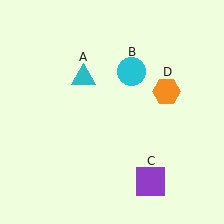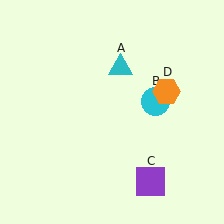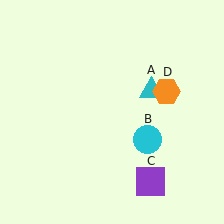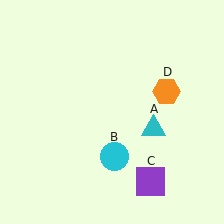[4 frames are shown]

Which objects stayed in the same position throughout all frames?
Purple square (object C) and orange hexagon (object D) remained stationary.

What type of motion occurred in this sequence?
The cyan triangle (object A), cyan circle (object B) rotated clockwise around the center of the scene.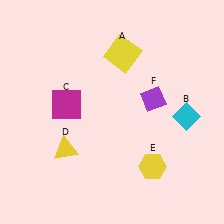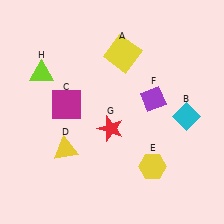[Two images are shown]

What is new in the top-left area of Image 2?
A lime triangle (H) was added in the top-left area of Image 2.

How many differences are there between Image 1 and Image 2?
There are 2 differences between the two images.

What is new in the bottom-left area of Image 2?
A red star (G) was added in the bottom-left area of Image 2.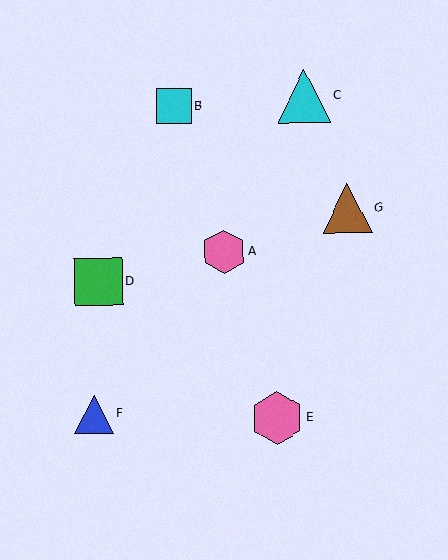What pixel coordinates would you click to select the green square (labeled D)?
Click at (99, 282) to select the green square D.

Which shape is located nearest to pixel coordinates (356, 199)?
The brown triangle (labeled G) at (347, 208) is nearest to that location.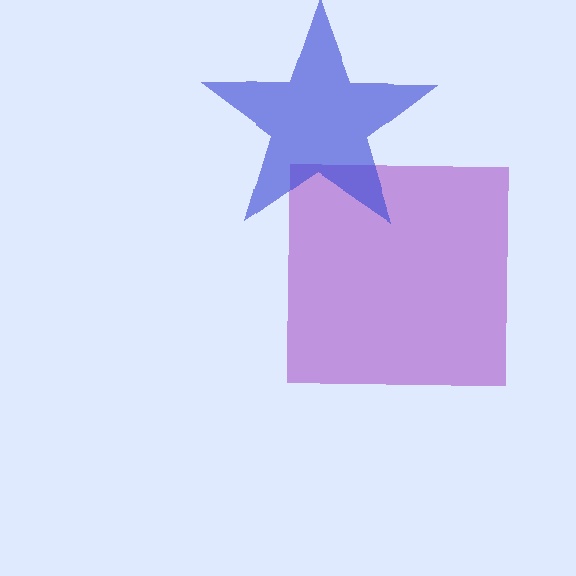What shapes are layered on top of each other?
The layered shapes are: a purple square, a blue star.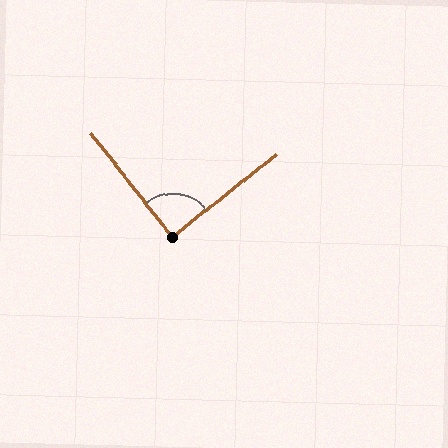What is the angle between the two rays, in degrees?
Approximately 90 degrees.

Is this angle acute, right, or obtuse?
It is approximately a right angle.